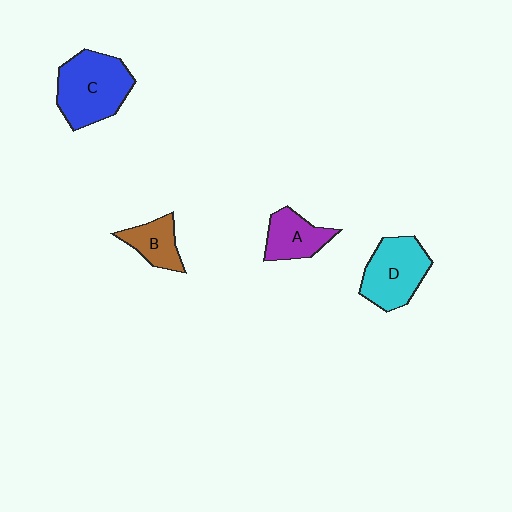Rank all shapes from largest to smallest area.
From largest to smallest: C (blue), D (cyan), A (purple), B (brown).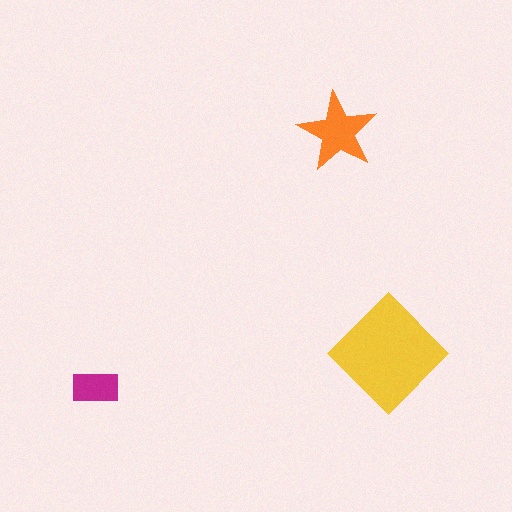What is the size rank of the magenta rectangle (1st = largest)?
3rd.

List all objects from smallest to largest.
The magenta rectangle, the orange star, the yellow diamond.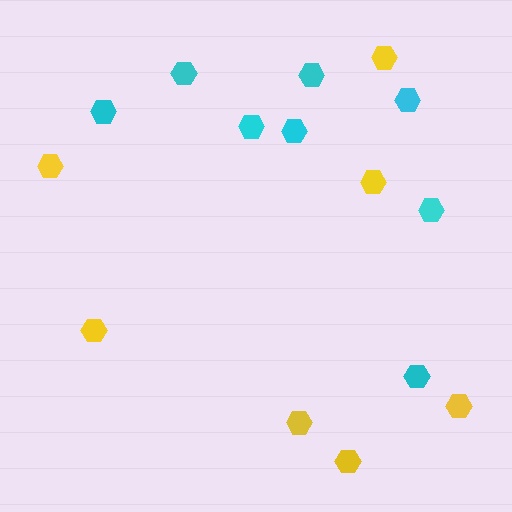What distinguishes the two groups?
There are 2 groups: one group of cyan hexagons (8) and one group of yellow hexagons (7).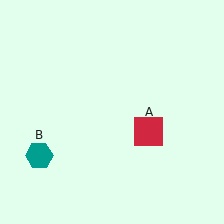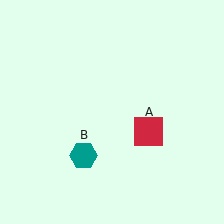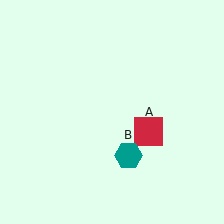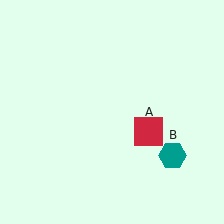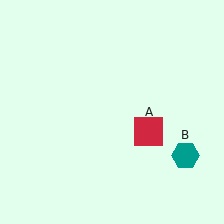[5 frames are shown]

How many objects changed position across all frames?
1 object changed position: teal hexagon (object B).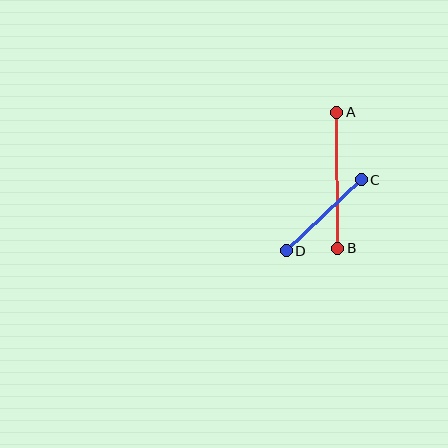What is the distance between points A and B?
The distance is approximately 136 pixels.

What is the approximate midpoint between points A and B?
The midpoint is at approximately (337, 180) pixels.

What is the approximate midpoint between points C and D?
The midpoint is at approximately (324, 215) pixels.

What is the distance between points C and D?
The distance is approximately 103 pixels.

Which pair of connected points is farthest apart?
Points A and B are farthest apart.